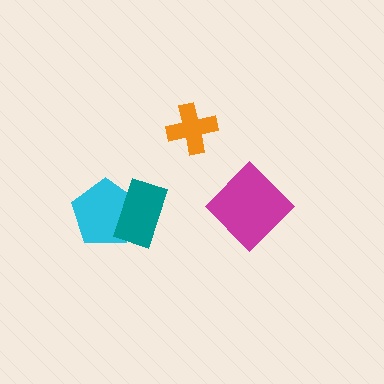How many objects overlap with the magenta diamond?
0 objects overlap with the magenta diamond.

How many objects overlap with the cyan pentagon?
1 object overlaps with the cyan pentagon.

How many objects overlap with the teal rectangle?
1 object overlaps with the teal rectangle.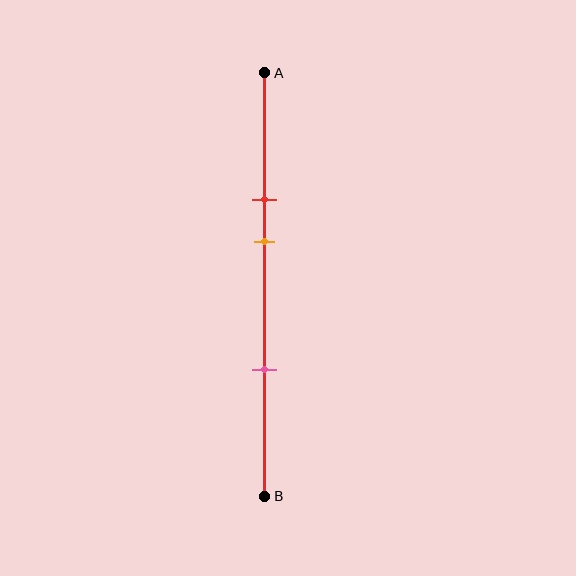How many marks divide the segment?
There are 3 marks dividing the segment.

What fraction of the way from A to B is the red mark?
The red mark is approximately 30% (0.3) of the way from A to B.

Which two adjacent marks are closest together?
The red and orange marks are the closest adjacent pair.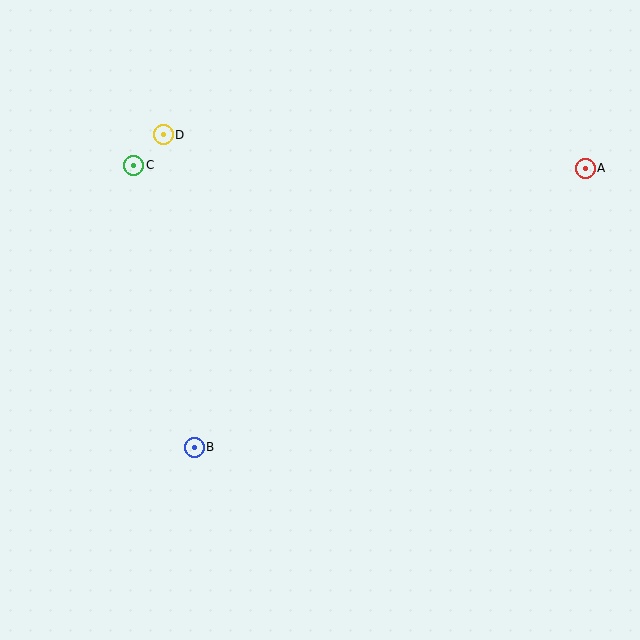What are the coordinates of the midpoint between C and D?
The midpoint between C and D is at (148, 150).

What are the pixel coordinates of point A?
Point A is at (585, 168).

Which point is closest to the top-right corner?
Point A is closest to the top-right corner.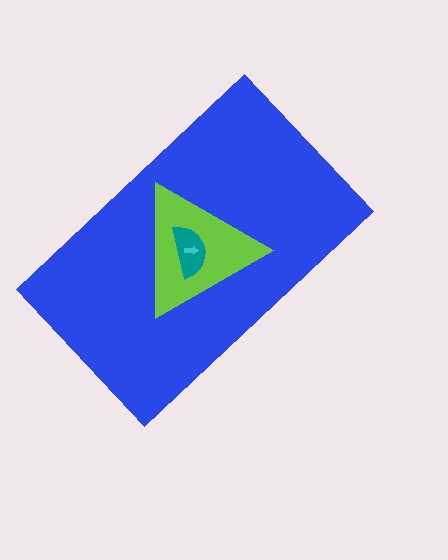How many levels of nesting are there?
4.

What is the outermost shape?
The blue rectangle.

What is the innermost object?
The cyan arrow.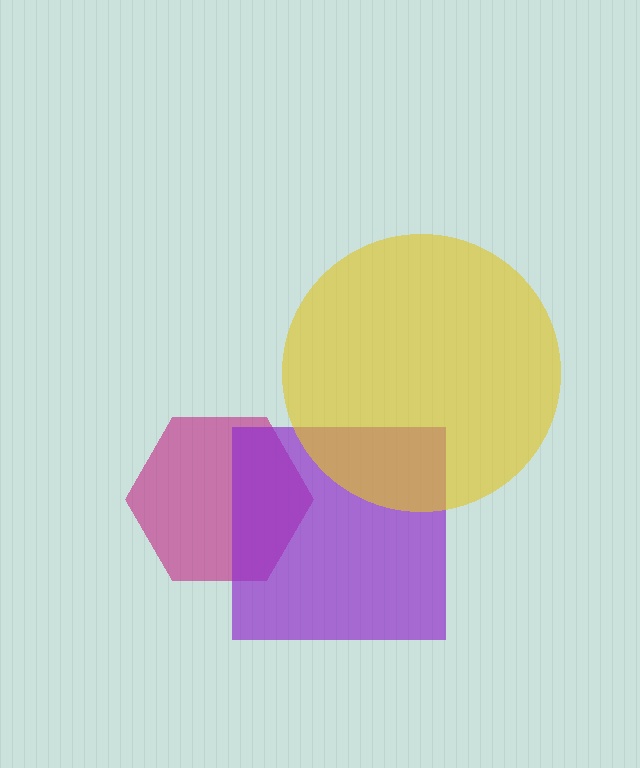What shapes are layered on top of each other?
The layered shapes are: a magenta hexagon, a purple square, a yellow circle.